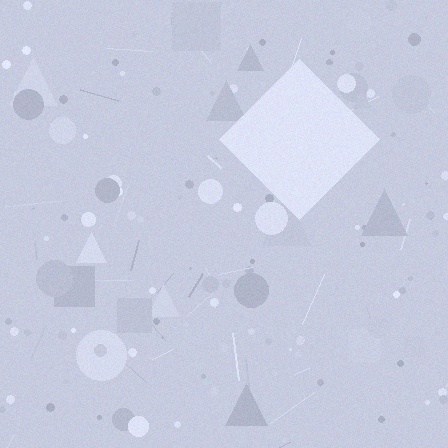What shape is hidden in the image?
A diamond is hidden in the image.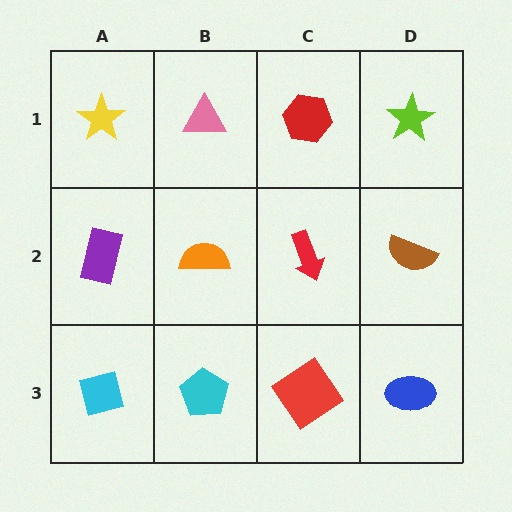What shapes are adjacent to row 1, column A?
A purple rectangle (row 2, column A), a pink triangle (row 1, column B).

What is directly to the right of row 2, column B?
A red arrow.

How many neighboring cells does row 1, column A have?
2.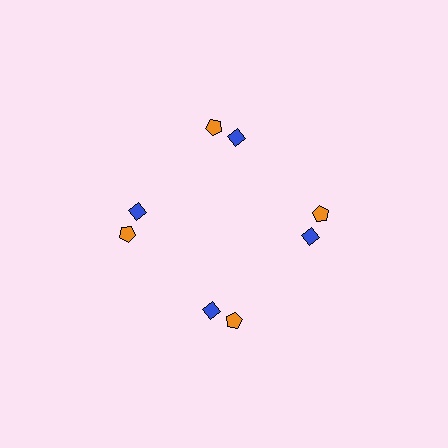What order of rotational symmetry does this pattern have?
This pattern has 4-fold rotational symmetry.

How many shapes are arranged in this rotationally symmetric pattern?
There are 8 shapes, arranged in 4 groups of 2.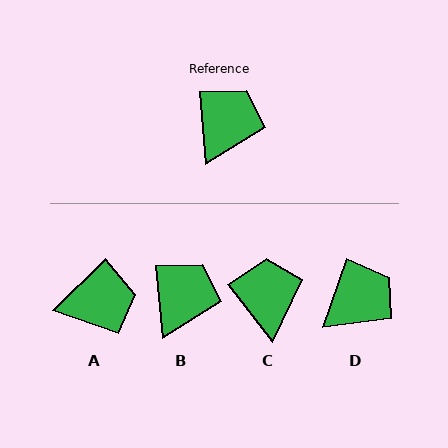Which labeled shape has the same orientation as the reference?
B.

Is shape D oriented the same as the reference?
No, it is off by about 25 degrees.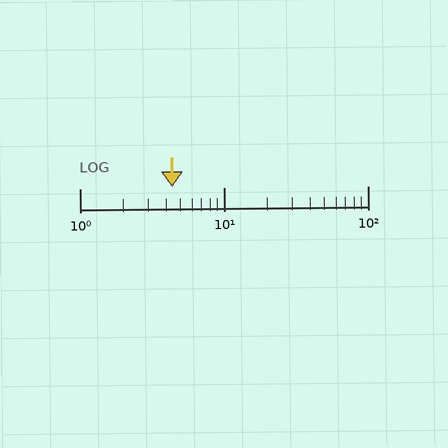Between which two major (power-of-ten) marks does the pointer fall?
The pointer is between 1 and 10.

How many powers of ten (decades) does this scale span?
The scale spans 2 decades, from 1 to 100.